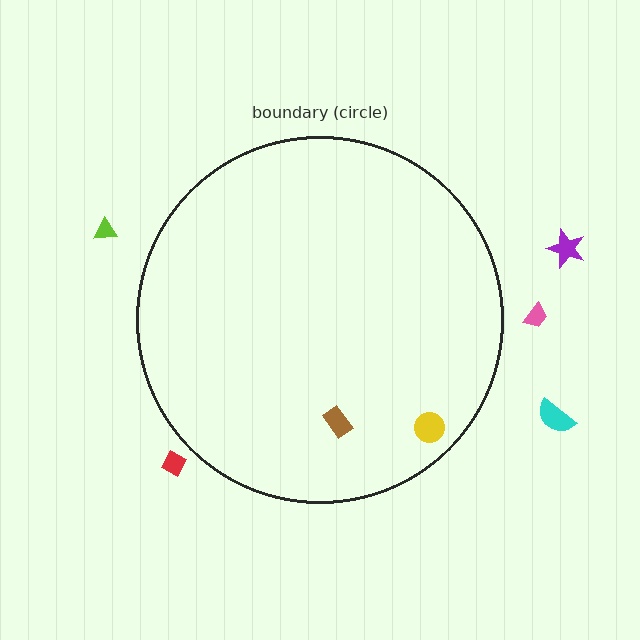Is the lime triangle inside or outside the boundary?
Outside.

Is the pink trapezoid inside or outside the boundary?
Outside.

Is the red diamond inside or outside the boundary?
Outside.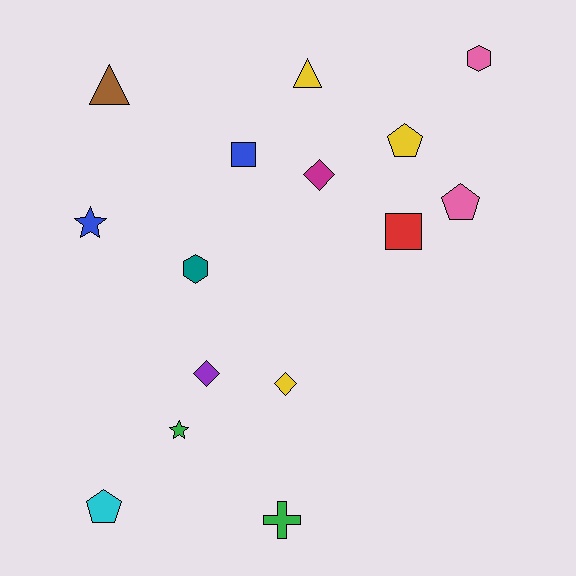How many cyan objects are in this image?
There is 1 cyan object.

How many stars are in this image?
There are 2 stars.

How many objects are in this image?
There are 15 objects.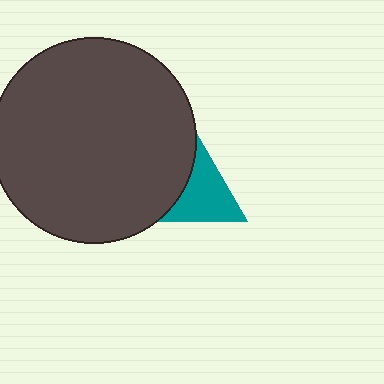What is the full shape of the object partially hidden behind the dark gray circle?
The partially hidden object is a teal triangle.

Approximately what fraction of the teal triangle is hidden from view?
Roughly 48% of the teal triangle is hidden behind the dark gray circle.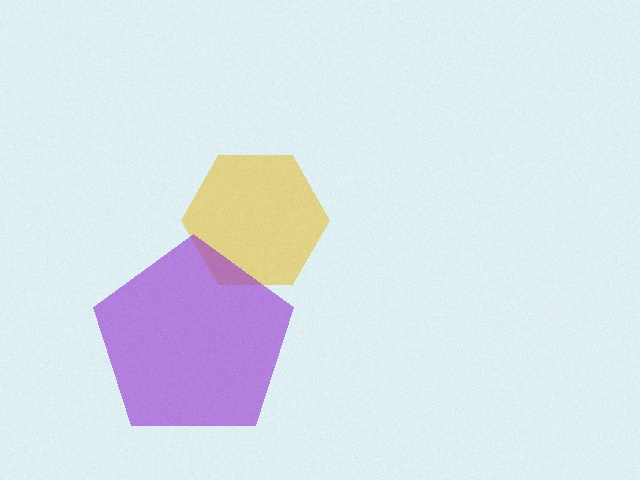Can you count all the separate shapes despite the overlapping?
Yes, there are 2 separate shapes.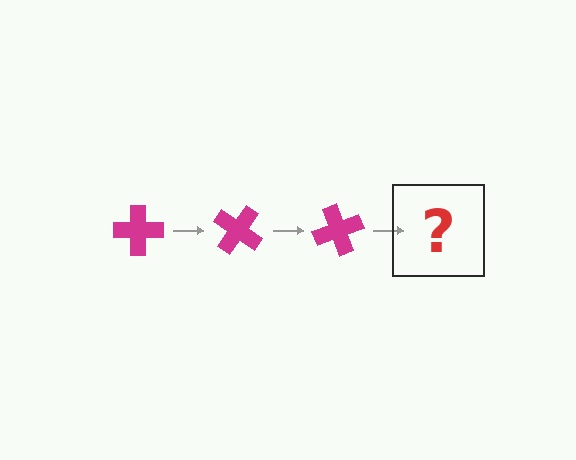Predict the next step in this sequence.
The next step is a magenta cross rotated 105 degrees.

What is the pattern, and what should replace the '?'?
The pattern is that the cross rotates 35 degrees each step. The '?' should be a magenta cross rotated 105 degrees.